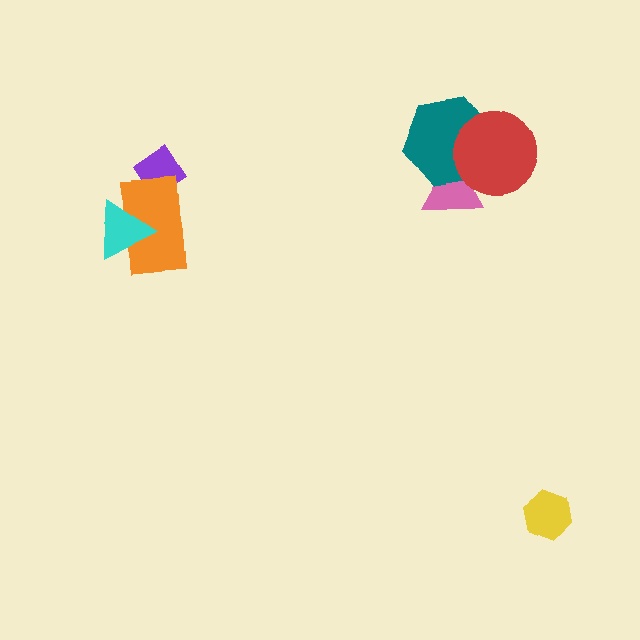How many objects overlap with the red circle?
2 objects overlap with the red circle.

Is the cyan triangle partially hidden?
No, no other shape covers it.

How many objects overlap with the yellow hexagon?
0 objects overlap with the yellow hexagon.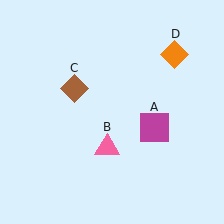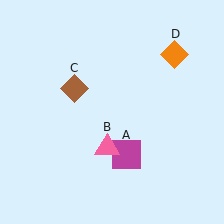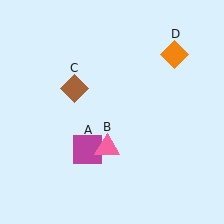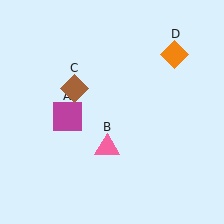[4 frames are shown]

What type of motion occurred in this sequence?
The magenta square (object A) rotated clockwise around the center of the scene.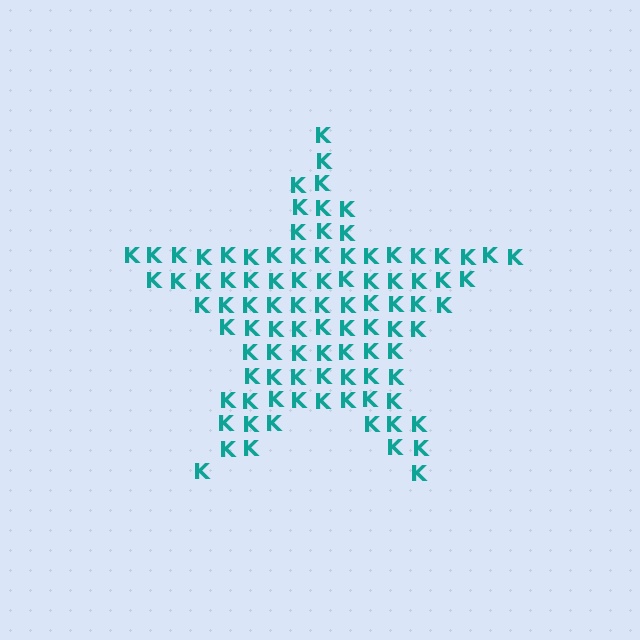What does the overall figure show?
The overall figure shows a star.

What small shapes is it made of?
It is made of small letter K's.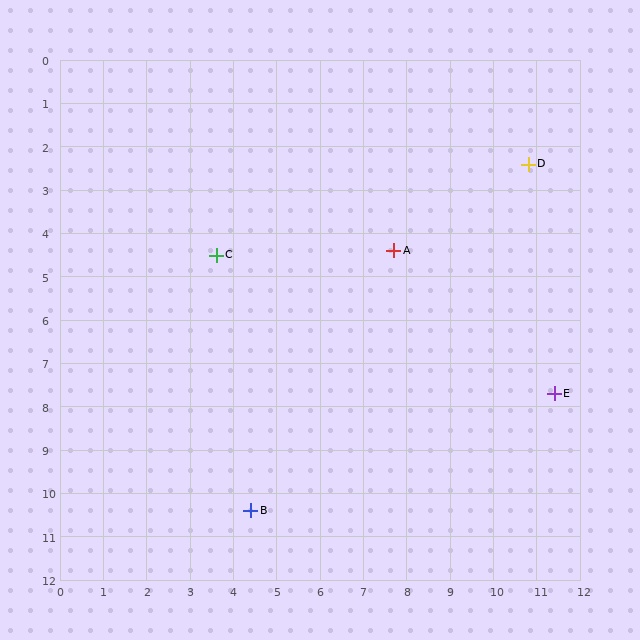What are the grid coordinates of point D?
Point D is at approximately (10.8, 2.4).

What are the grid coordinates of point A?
Point A is at approximately (7.7, 4.4).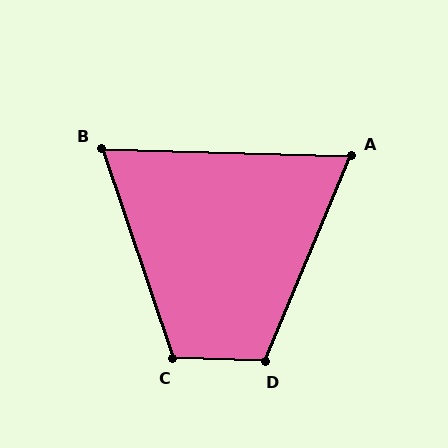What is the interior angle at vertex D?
Approximately 110 degrees (obtuse).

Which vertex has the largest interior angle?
C, at approximately 111 degrees.